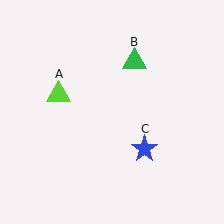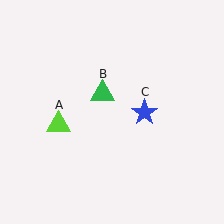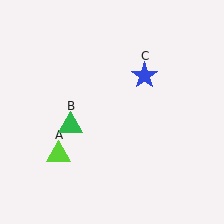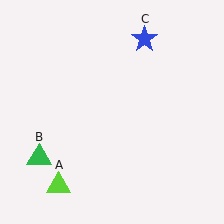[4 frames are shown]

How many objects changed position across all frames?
3 objects changed position: lime triangle (object A), green triangle (object B), blue star (object C).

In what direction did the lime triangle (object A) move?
The lime triangle (object A) moved down.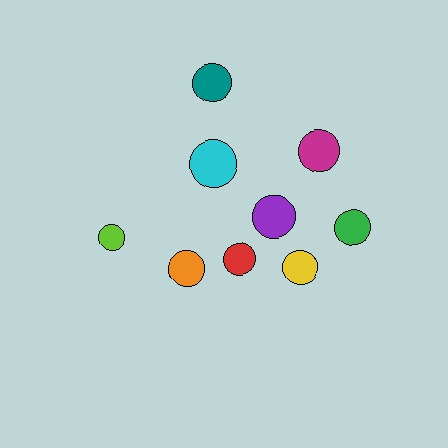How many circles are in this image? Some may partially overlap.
There are 9 circles.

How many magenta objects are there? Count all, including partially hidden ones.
There is 1 magenta object.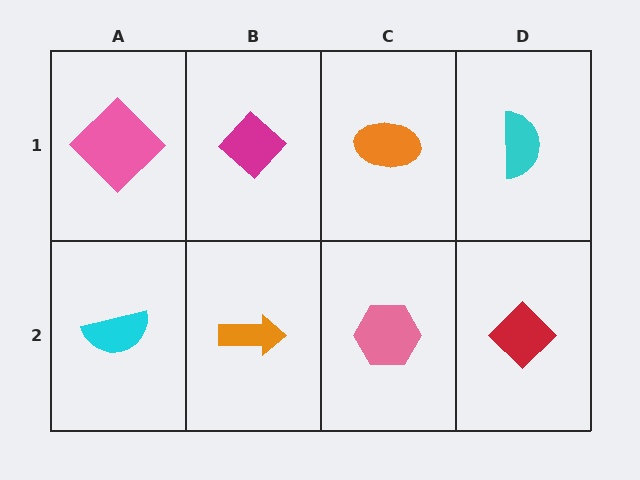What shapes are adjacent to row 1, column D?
A red diamond (row 2, column D), an orange ellipse (row 1, column C).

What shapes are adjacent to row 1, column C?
A pink hexagon (row 2, column C), a magenta diamond (row 1, column B), a cyan semicircle (row 1, column D).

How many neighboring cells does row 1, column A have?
2.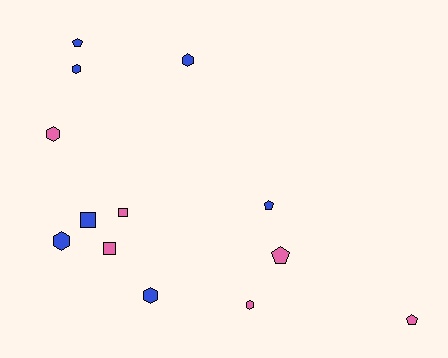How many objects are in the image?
There are 13 objects.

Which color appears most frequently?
Blue, with 7 objects.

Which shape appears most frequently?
Hexagon, with 6 objects.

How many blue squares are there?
There is 1 blue square.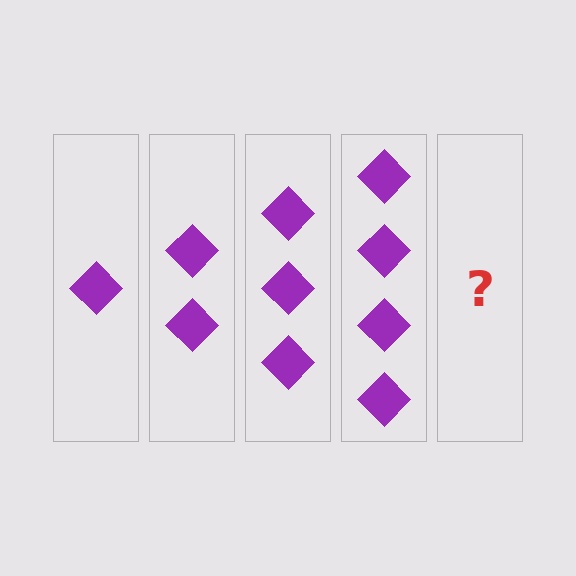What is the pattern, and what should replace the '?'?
The pattern is that each step adds one more diamond. The '?' should be 5 diamonds.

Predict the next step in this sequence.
The next step is 5 diamonds.